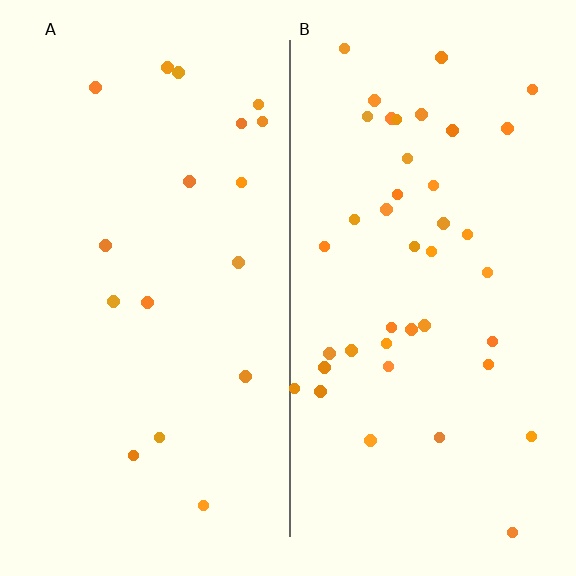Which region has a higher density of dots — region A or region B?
B (the right).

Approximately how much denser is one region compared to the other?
Approximately 2.3× — region B over region A.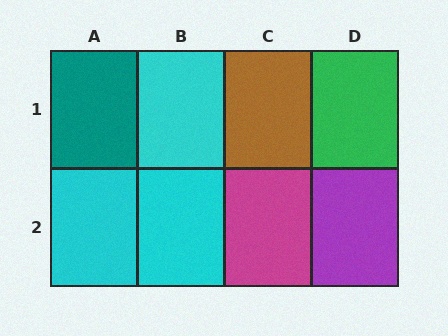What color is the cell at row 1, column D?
Green.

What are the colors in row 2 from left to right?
Cyan, cyan, magenta, purple.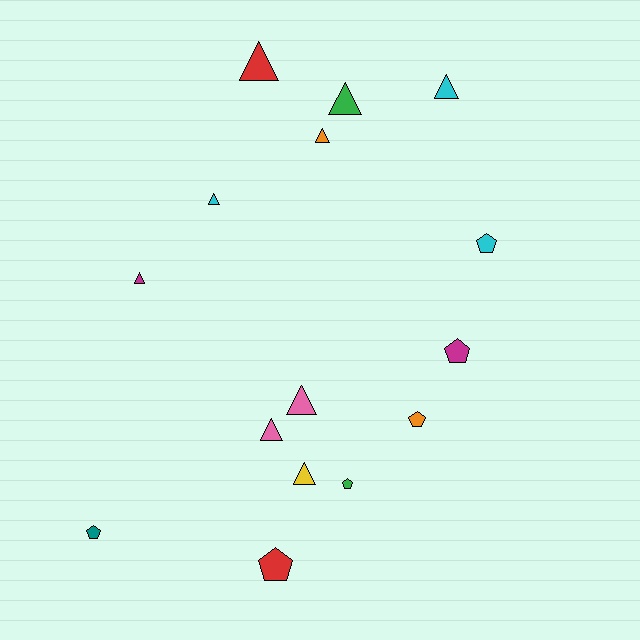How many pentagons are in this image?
There are 6 pentagons.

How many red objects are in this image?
There are 2 red objects.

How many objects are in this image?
There are 15 objects.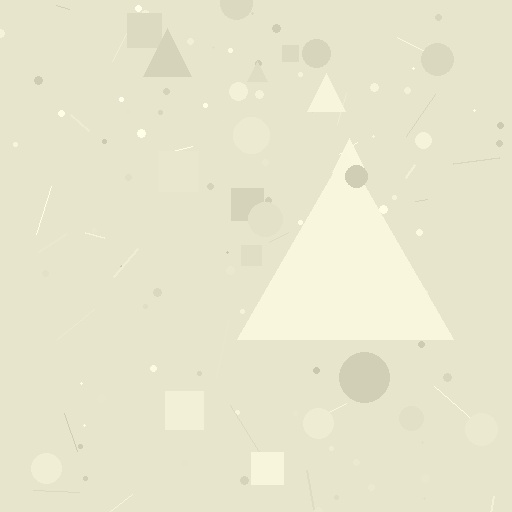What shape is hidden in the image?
A triangle is hidden in the image.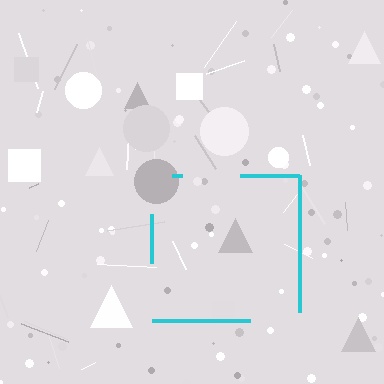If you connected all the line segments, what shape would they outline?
They would outline a square.